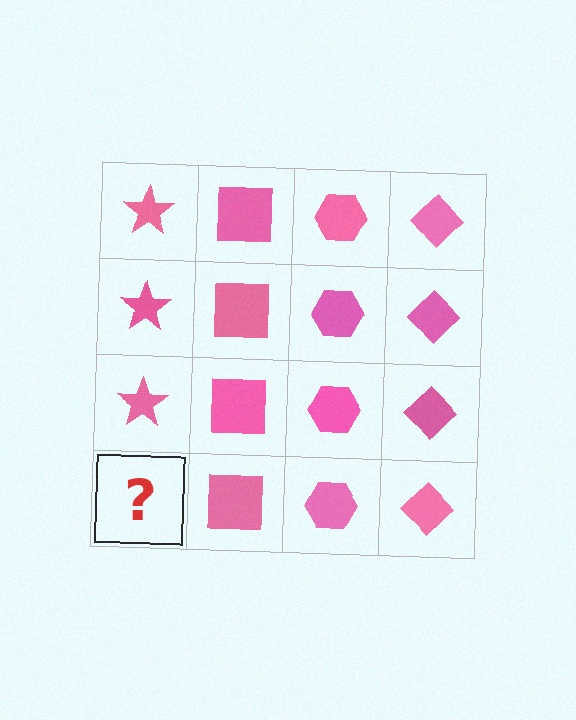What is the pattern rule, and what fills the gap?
The rule is that each column has a consistent shape. The gap should be filled with a pink star.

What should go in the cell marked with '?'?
The missing cell should contain a pink star.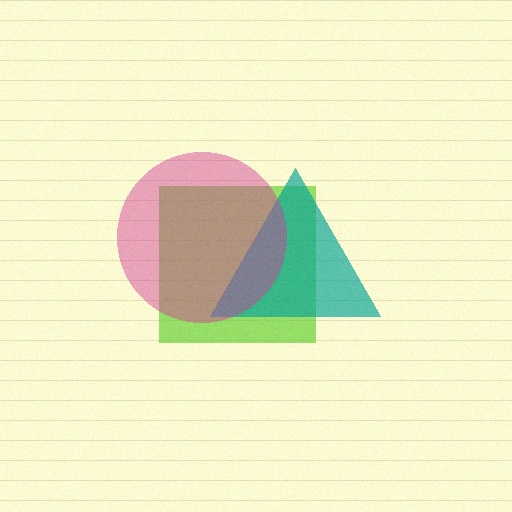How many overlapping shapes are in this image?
There are 3 overlapping shapes in the image.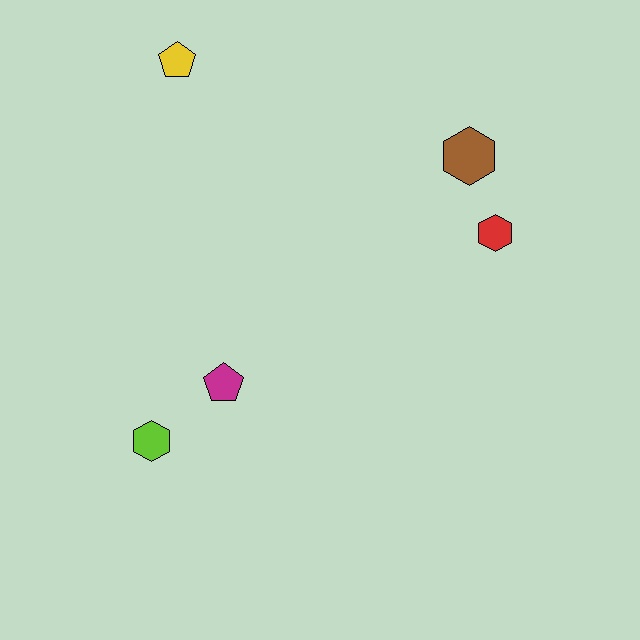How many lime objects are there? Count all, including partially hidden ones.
There is 1 lime object.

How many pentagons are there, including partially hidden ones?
There are 2 pentagons.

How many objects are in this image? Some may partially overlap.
There are 5 objects.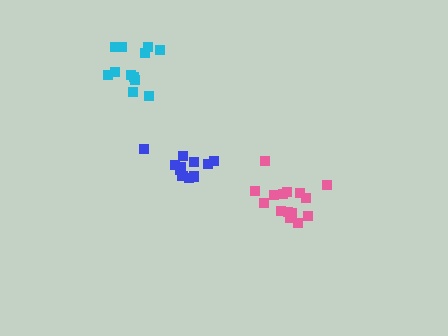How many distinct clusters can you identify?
There are 3 distinct clusters.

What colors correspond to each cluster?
The clusters are colored: blue, pink, cyan.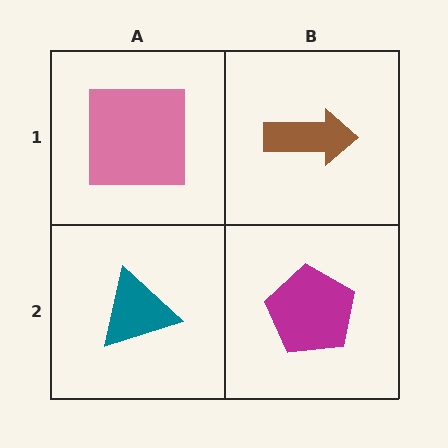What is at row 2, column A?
A teal triangle.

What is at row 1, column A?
A pink square.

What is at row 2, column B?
A magenta pentagon.